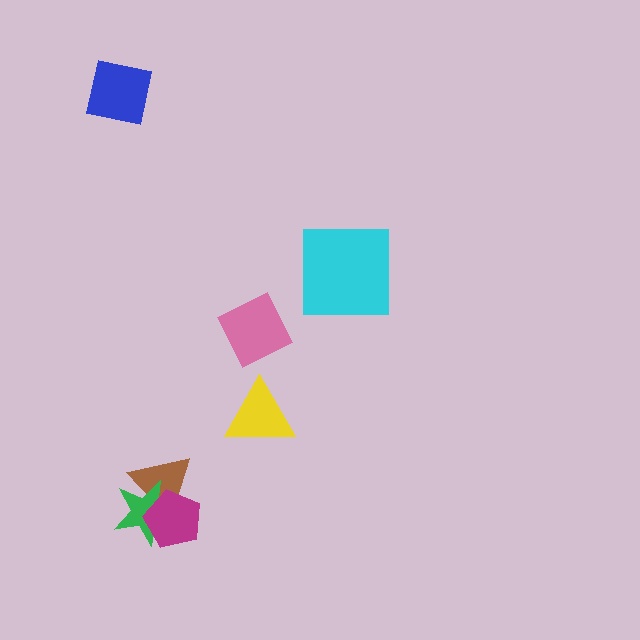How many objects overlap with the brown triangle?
2 objects overlap with the brown triangle.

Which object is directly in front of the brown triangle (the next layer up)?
The green star is directly in front of the brown triangle.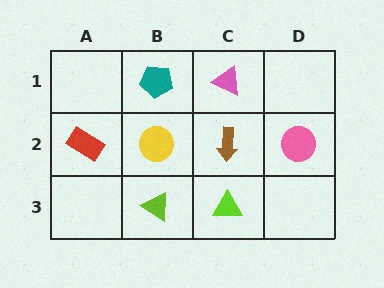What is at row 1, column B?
A teal pentagon.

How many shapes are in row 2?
4 shapes.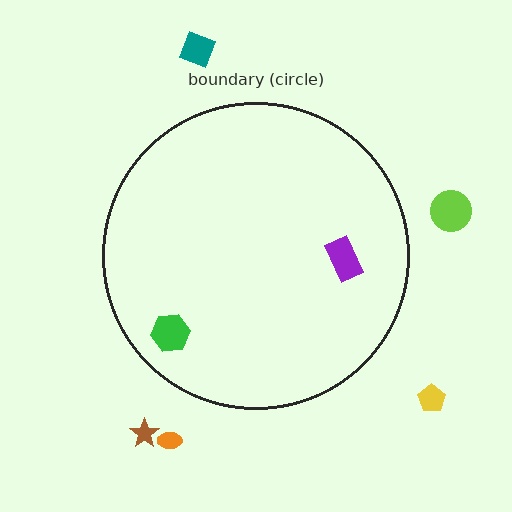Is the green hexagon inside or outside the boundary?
Inside.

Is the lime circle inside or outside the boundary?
Outside.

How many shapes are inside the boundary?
2 inside, 5 outside.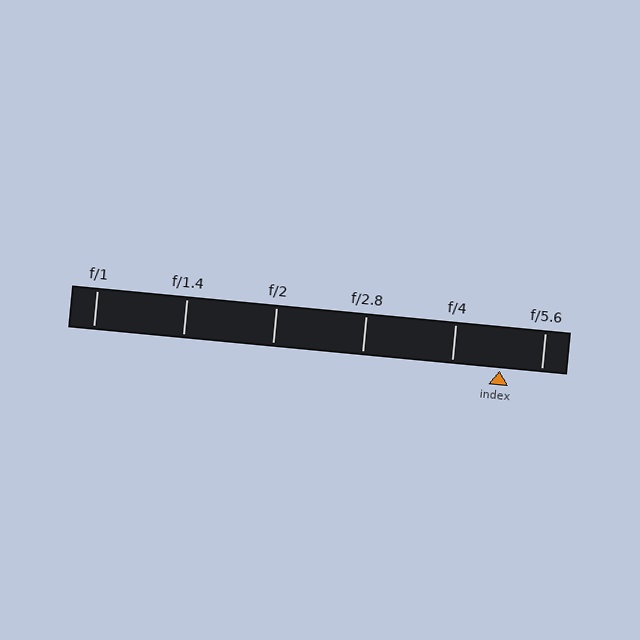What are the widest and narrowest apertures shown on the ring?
The widest aperture shown is f/1 and the narrowest is f/5.6.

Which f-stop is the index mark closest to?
The index mark is closest to f/5.6.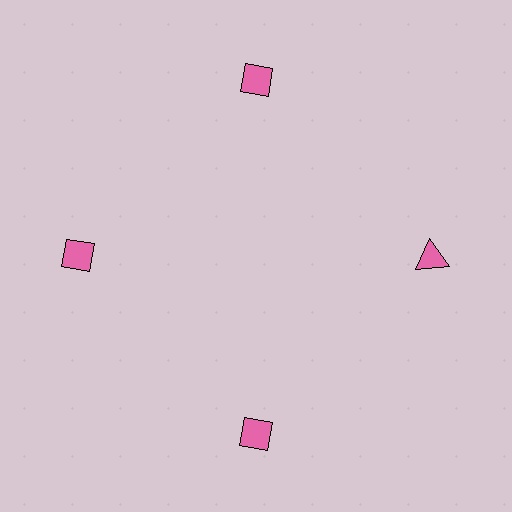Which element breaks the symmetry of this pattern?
The pink triangle at roughly the 3 o'clock position breaks the symmetry. All other shapes are pink diamonds.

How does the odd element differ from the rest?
It has a different shape: triangle instead of diamond.